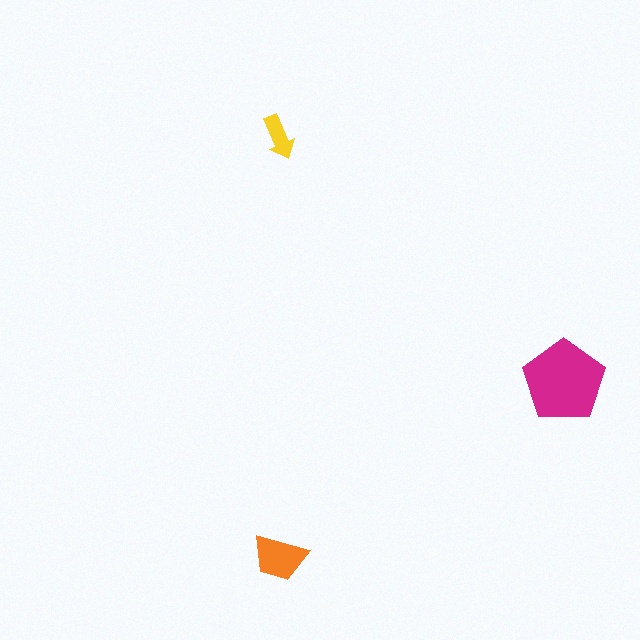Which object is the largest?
The magenta pentagon.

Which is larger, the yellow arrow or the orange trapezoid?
The orange trapezoid.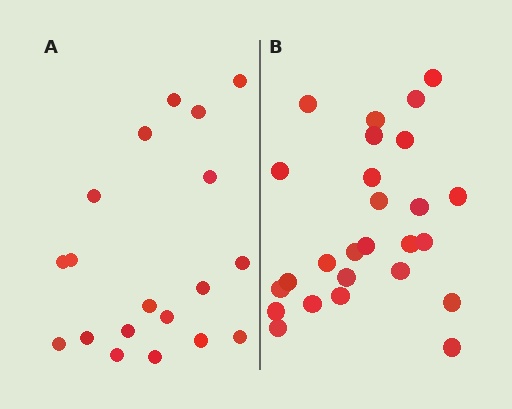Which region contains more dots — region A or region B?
Region B (the right region) has more dots.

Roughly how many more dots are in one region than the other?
Region B has roughly 8 or so more dots than region A.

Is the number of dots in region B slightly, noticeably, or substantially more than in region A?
Region B has noticeably more, but not dramatically so. The ratio is roughly 1.4 to 1.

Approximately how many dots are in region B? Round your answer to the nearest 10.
About 30 dots. (The exact count is 26, which rounds to 30.)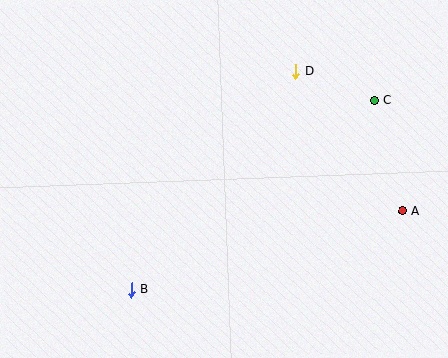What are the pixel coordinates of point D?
Point D is at (296, 72).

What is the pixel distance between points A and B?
The distance between A and B is 282 pixels.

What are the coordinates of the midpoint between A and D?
The midpoint between A and D is at (349, 141).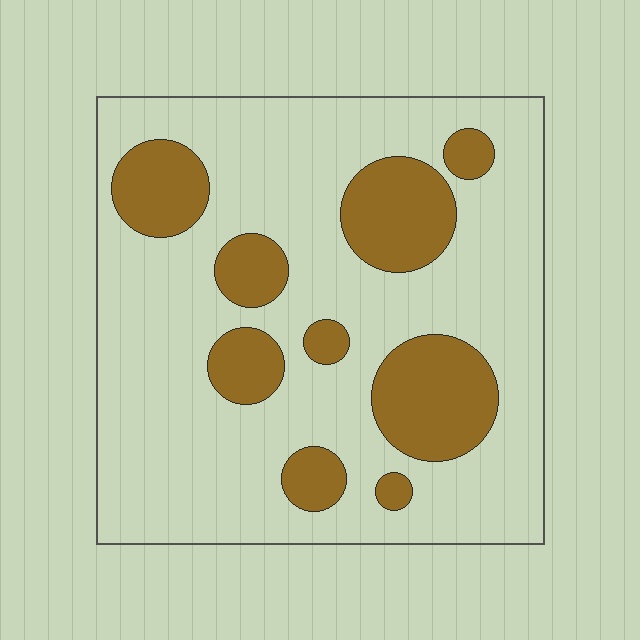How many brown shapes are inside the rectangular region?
9.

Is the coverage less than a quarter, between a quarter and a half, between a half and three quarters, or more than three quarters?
Less than a quarter.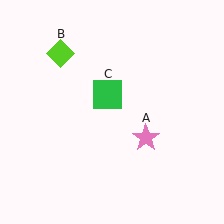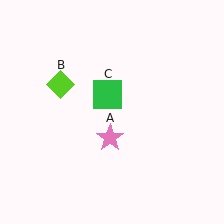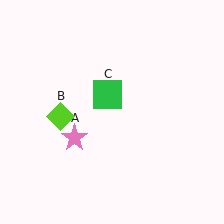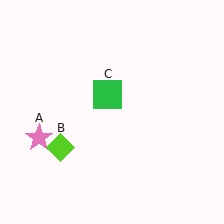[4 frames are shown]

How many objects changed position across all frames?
2 objects changed position: pink star (object A), lime diamond (object B).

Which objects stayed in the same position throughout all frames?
Green square (object C) remained stationary.